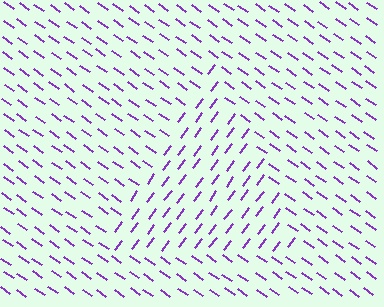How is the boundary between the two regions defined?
The boundary is defined purely by a change in line orientation (approximately 88 degrees difference). All lines are the same color and thickness.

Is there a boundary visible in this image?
Yes, there is a texture boundary formed by a change in line orientation.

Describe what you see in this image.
The image is filled with small purple line segments. A triangle region in the image has lines oriented differently from the surrounding lines, creating a visible texture boundary.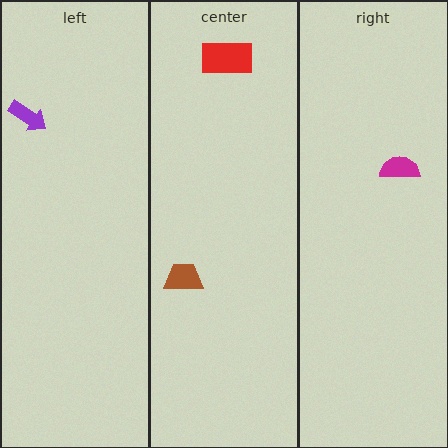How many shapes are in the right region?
1.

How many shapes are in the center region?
2.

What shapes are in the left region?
The purple arrow.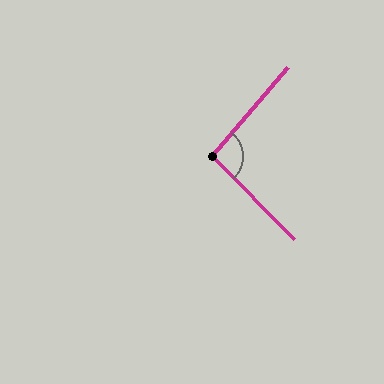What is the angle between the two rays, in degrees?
Approximately 95 degrees.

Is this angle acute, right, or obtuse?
It is obtuse.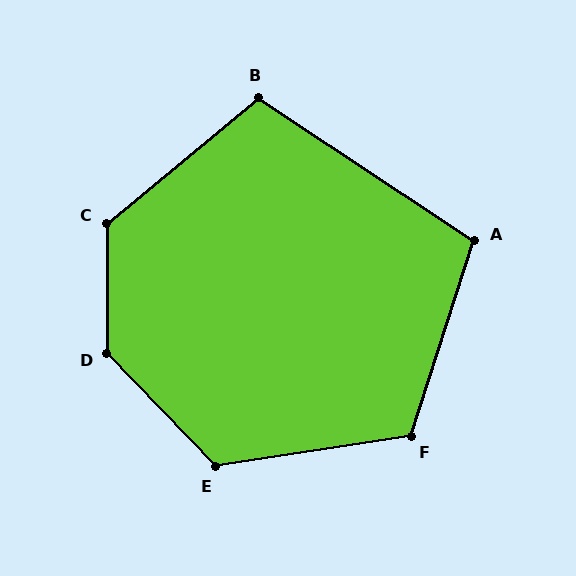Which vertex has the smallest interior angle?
A, at approximately 105 degrees.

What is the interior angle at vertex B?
Approximately 107 degrees (obtuse).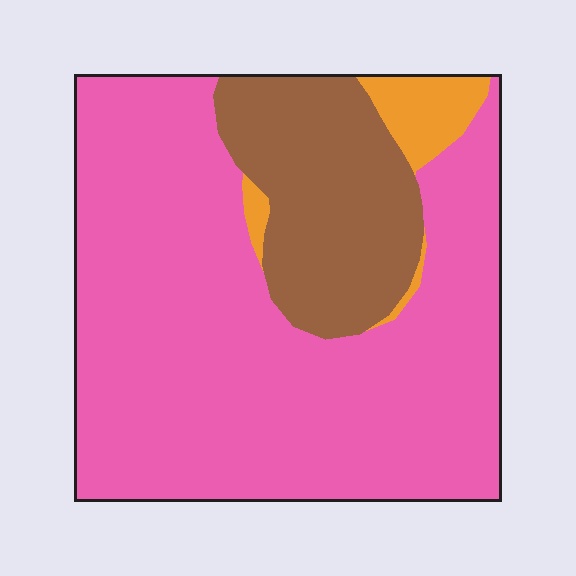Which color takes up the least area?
Orange, at roughly 5%.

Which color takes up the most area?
Pink, at roughly 75%.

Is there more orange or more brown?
Brown.